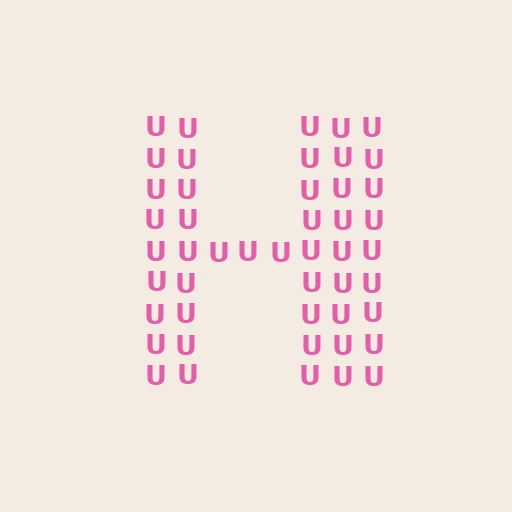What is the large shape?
The large shape is the letter H.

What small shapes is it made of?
It is made of small letter U's.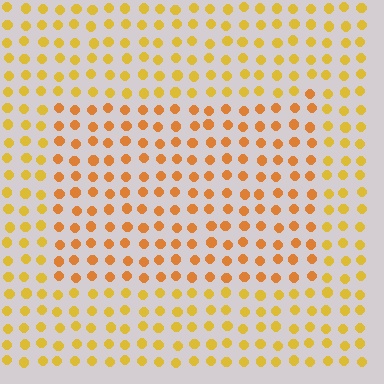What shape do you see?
I see a rectangle.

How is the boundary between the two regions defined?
The boundary is defined purely by a slight shift in hue (about 21 degrees). Spacing, size, and orientation are identical on both sides.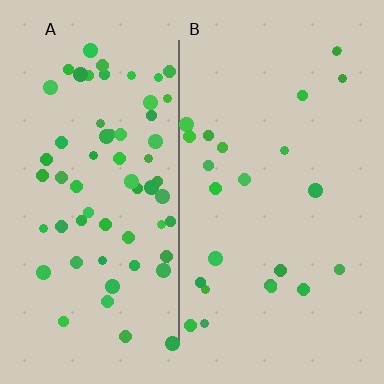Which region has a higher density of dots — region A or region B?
A (the left).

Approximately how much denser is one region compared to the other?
Approximately 2.6× — region A over region B.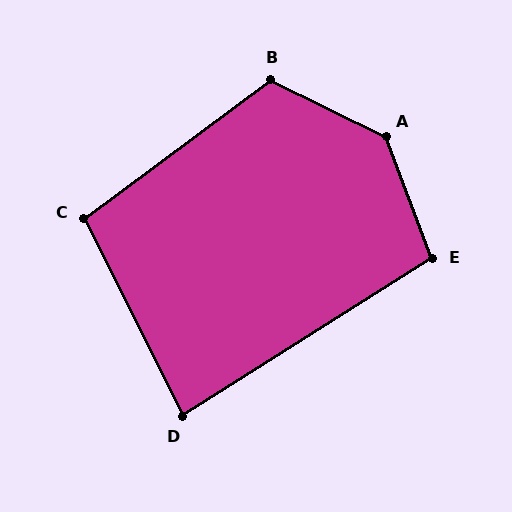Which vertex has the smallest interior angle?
D, at approximately 84 degrees.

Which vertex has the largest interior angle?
A, at approximately 137 degrees.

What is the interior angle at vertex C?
Approximately 100 degrees (obtuse).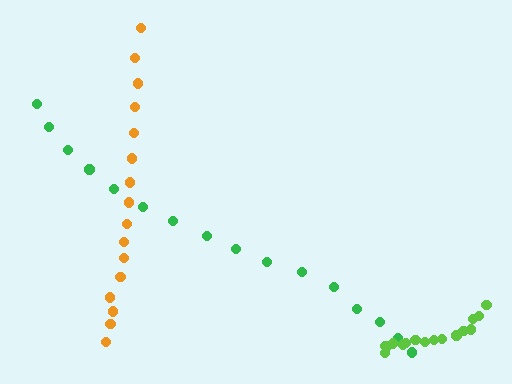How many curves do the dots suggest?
There are 3 distinct paths.